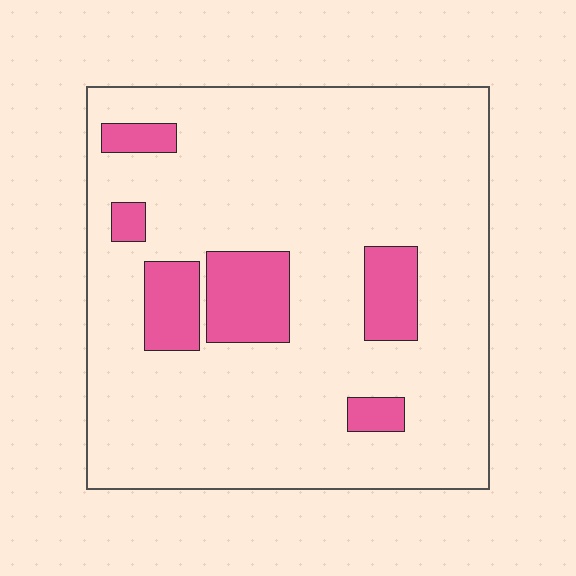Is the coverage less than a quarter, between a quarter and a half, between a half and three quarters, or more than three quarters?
Less than a quarter.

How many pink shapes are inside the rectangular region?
6.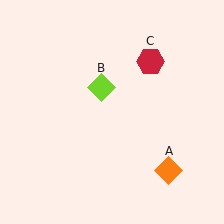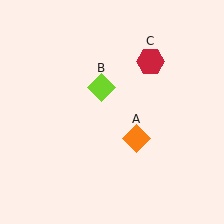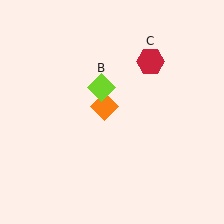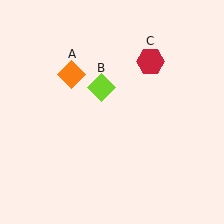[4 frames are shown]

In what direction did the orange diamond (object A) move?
The orange diamond (object A) moved up and to the left.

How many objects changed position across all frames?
1 object changed position: orange diamond (object A).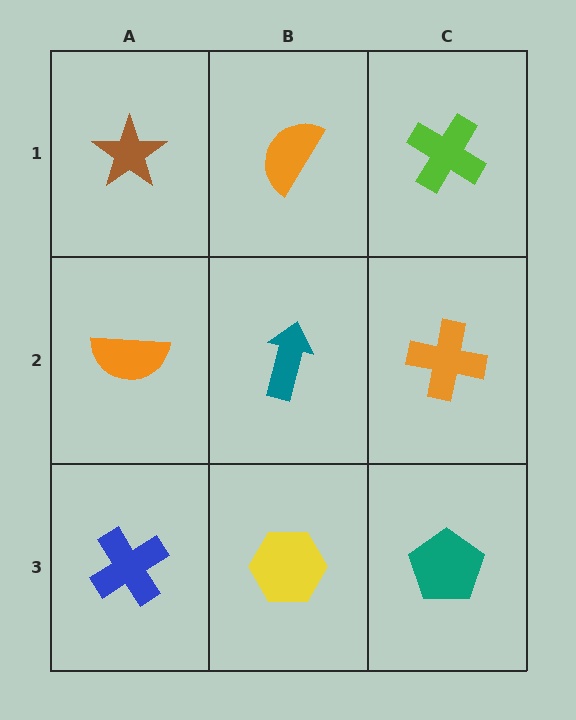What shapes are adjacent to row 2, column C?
A lime cross (row 1, column C), a teal pentagon (row 3, column C), a teal arrow (row 2, column B).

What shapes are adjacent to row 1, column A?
An orange semicircle (row 2, column A), an orange semicircle (row 1, column B).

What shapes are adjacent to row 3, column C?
An orange cross (row 2, column C), a yellow hexagon (row 3, column B).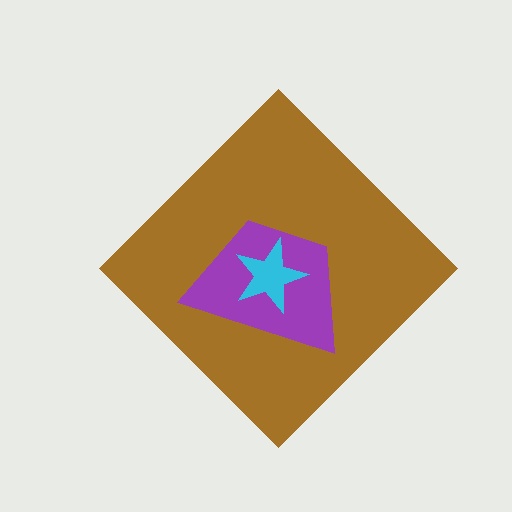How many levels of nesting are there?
3.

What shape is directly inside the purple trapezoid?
The cyan star.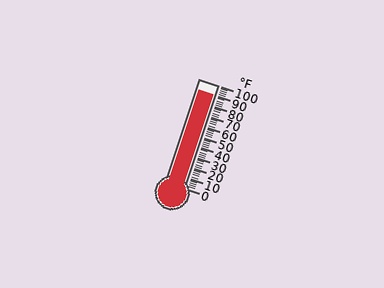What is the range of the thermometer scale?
The thermometer scale ranges from 0°F to 100°F.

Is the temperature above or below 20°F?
The temperature is above 20°F.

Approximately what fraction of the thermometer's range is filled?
The thermometer is filled to approximately 90% of its range.